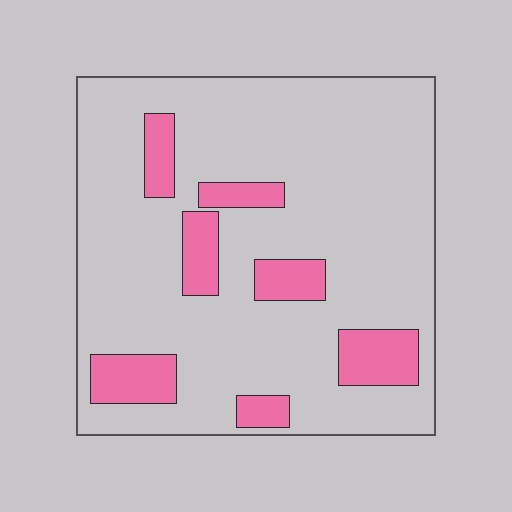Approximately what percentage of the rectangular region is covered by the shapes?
Approximately 15%.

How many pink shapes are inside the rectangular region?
7.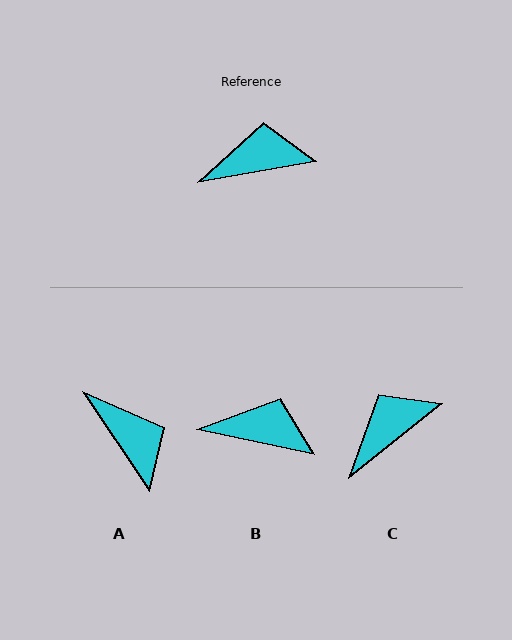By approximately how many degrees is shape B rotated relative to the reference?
Approximately 22 degrees clockwise.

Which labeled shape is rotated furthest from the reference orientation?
A, about 67 degrees away.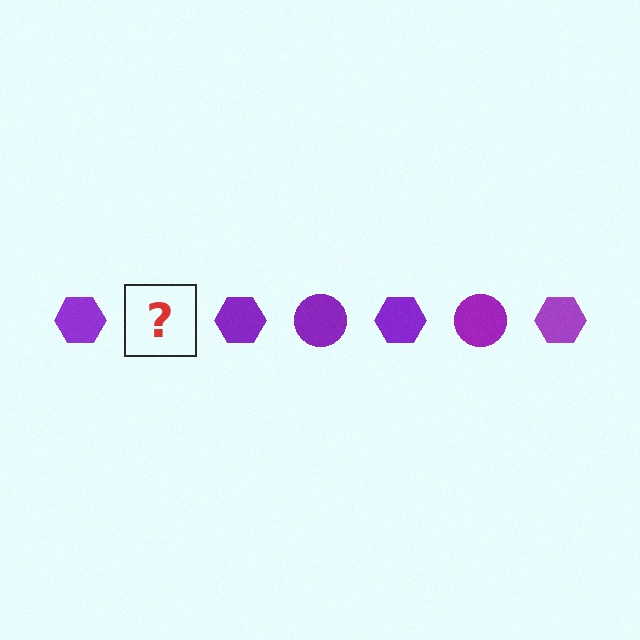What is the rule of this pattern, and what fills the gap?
The rule is that the pattern cycles through hexagon, circle shapes in purple. The gap should be filled with a purple circle.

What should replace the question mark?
The question mark should be replaced with a purple circle.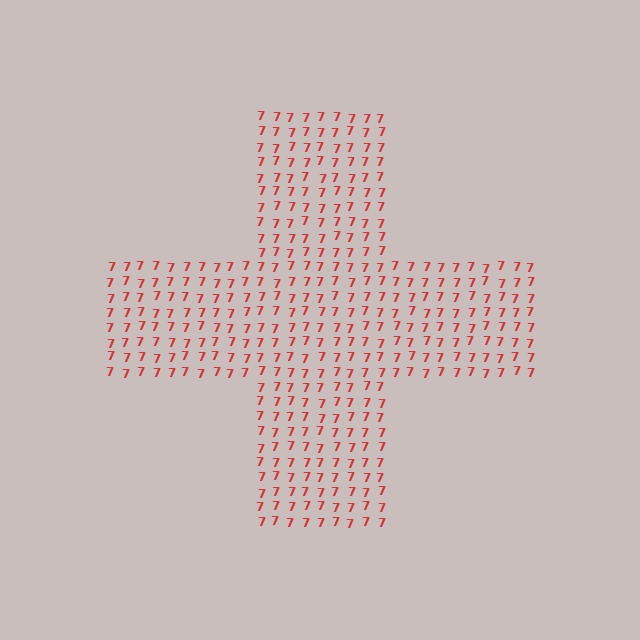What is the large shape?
The large shape is a cross.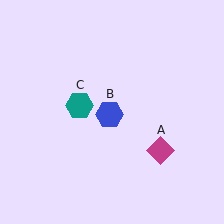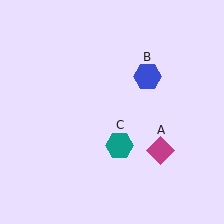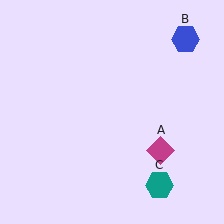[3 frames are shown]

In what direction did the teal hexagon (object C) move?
The teal hexagon (object C) moved down and to the right.